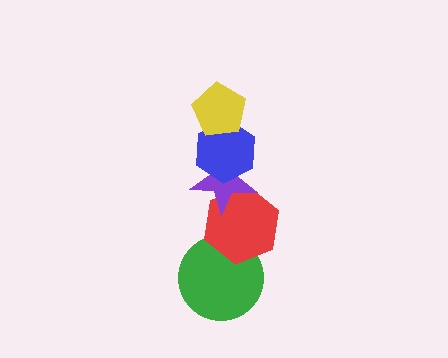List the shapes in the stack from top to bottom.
From top to bottom: the yellow pentagon, the blue hexagon, the purple star, the red hexagon, the green circle.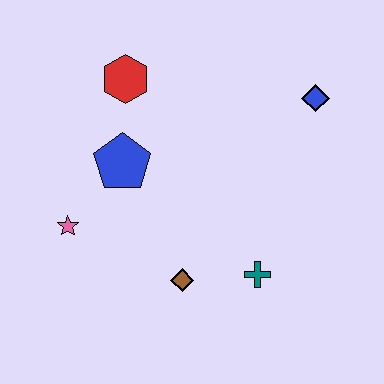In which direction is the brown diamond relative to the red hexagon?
The brown diamond is below the red hexagon.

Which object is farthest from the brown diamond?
The blue diamond is farthest from the brown diamond.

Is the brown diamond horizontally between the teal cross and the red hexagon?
Yes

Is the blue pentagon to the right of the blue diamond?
No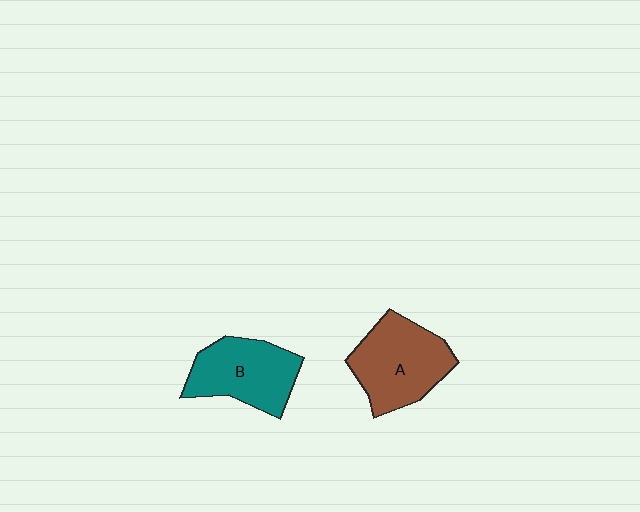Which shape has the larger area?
Shape A (brown).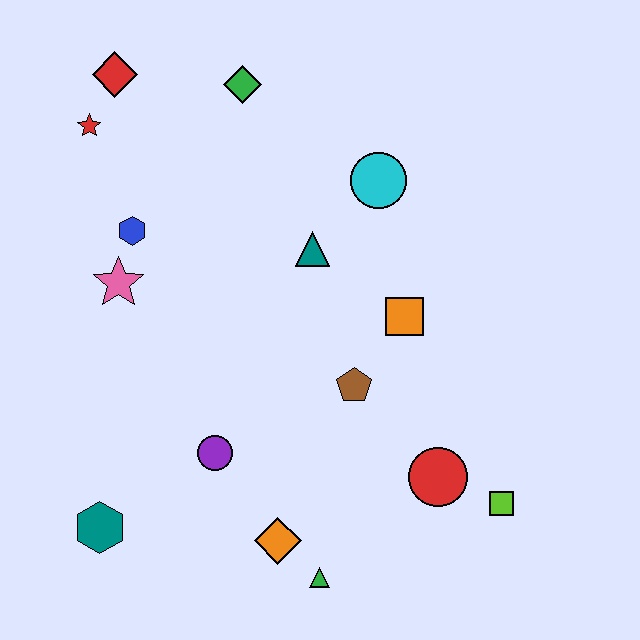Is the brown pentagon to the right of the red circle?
No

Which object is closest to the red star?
The red diamond is closest to the red star.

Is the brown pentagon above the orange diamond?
Yes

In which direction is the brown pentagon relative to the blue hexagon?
The brown pentagon is to the right of the blue hexagon.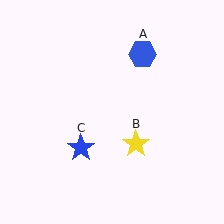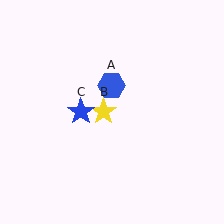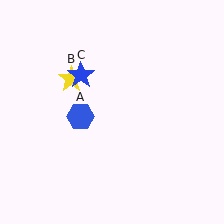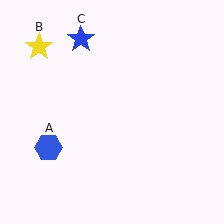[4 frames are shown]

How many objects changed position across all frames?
3 objects changed position: blue hexagon (object A), yellow star (object B), blue star (object C).